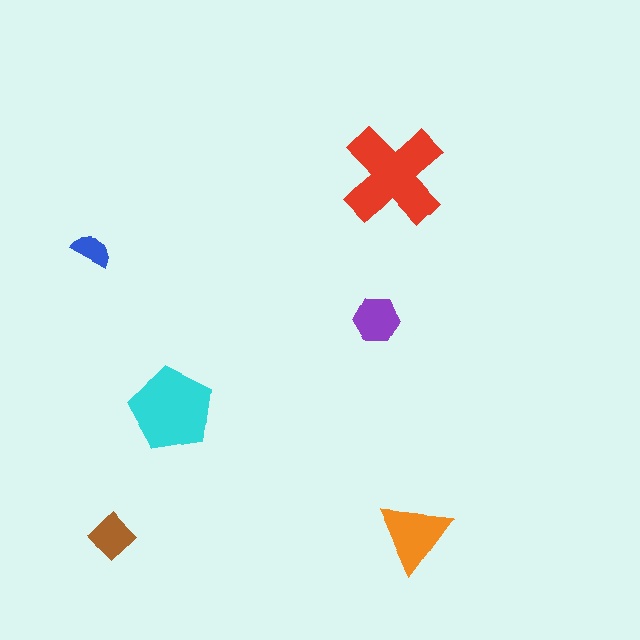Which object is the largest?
The red cross.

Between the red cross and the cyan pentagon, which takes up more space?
The red cross.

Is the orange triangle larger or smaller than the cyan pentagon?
Smaller.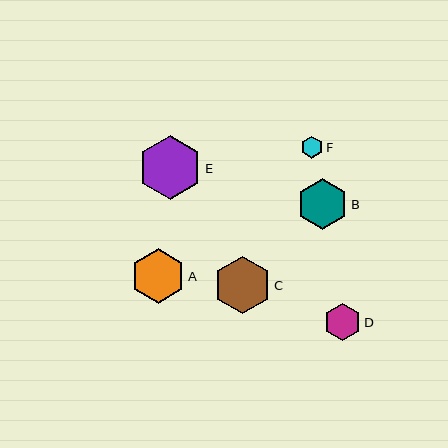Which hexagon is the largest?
Hexagon E is the largest with a size of approximately 64 pixels.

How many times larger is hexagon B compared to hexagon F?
Hexagon B is approximately 2.4 times the size of hexagon F.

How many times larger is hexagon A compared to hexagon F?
Hexagon A is approximately 2.5 times the size of hexagon F.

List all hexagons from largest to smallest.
From largest to smallest: E, C, A, B, D, F.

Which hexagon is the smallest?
Hexagon F is the smallest with a size of approximately 22 pixels.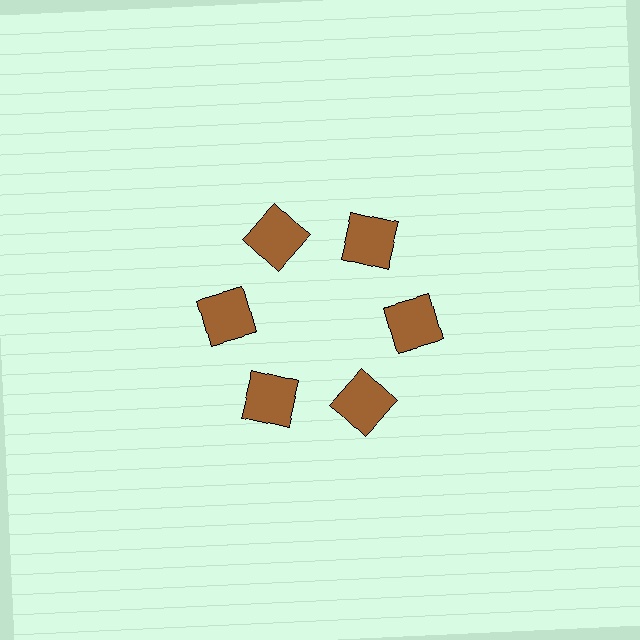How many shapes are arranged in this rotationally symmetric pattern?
There are 6 shapes, arranged in 6 groups of 1.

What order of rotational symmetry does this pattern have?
This pattern has 6-fold rotational symmetry.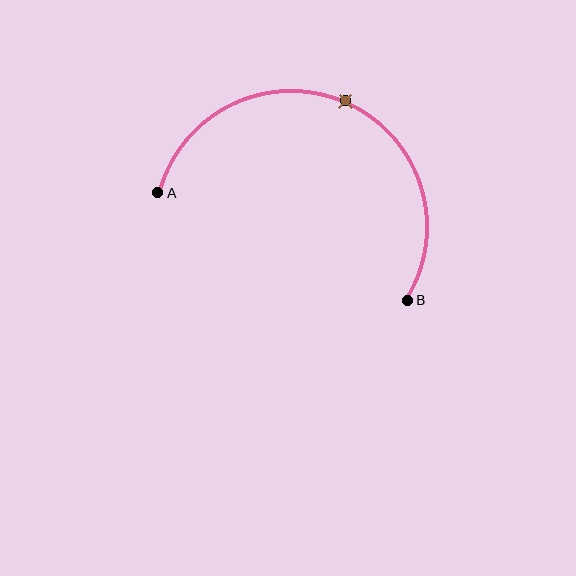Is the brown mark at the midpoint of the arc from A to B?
Yes. The brown mark lies on the arc at equal arc-length from both A and B — it is the arc midpoint.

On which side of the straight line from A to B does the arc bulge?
The arc bulges above the straight line connecting A and B.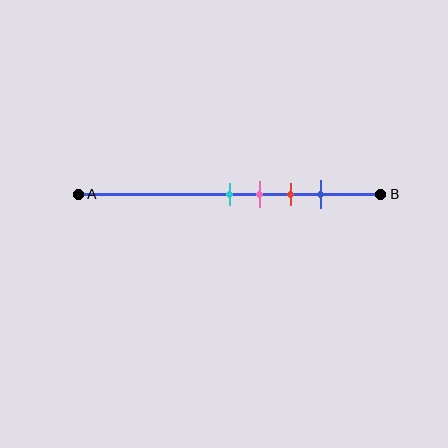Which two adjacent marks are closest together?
The cyan and pink marks are the closest adjacent pair.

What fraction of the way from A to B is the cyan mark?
The cyan mark is approximately 50% (0.5) of the way from A to B.